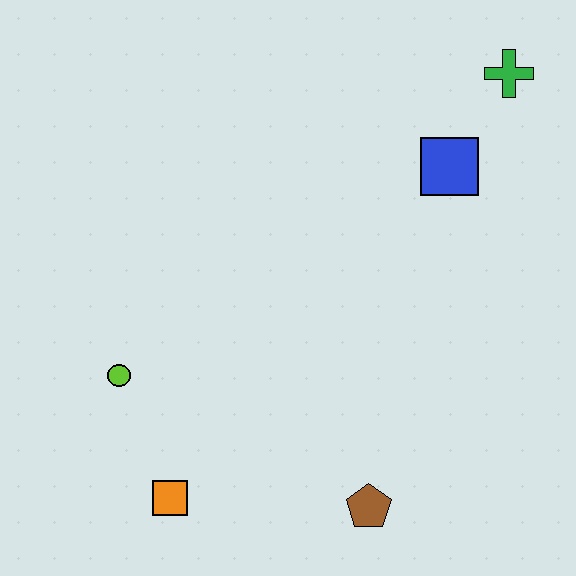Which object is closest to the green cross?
The blue square is closest to the green cross.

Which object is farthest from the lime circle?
The green cross is farthest from the lime circle.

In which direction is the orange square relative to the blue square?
The orange square is below the blue square.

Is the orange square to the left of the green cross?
Yes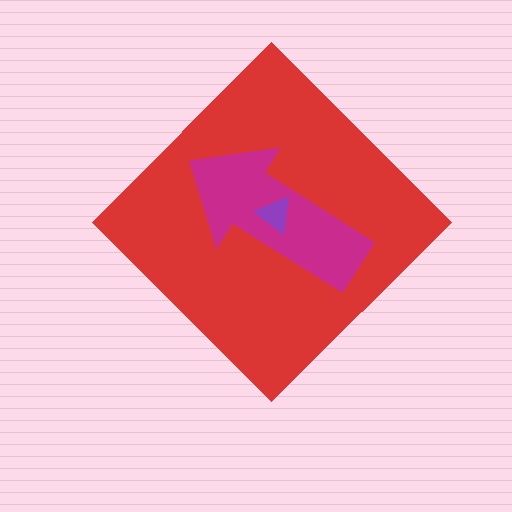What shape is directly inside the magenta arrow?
The purple triangle.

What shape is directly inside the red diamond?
The magenta arrow.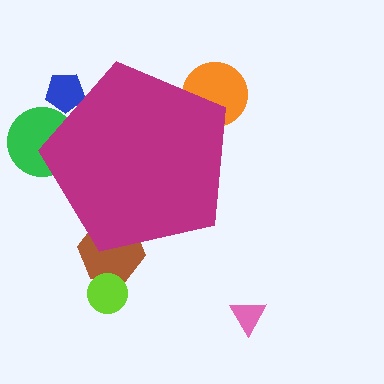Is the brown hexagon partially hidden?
Yes, the brown hexagon is partially hidden behind the magenta pentagon.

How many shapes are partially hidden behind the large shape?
4 shapes are partially hidden.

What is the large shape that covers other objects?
A magenta pentagon.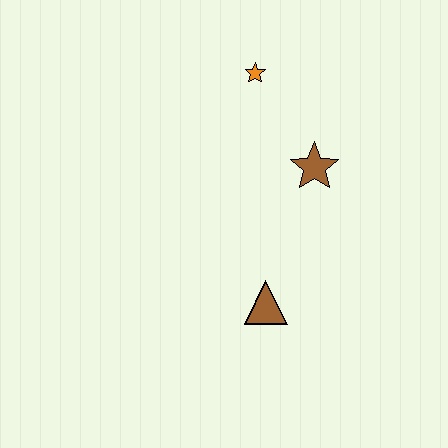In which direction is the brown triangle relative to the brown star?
The brown triangle is below the brown star.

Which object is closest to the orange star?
The brown star is closest to the orange star.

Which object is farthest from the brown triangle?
The orange star is farthest from the brown triangle.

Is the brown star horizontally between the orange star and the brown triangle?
No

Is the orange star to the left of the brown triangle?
Yes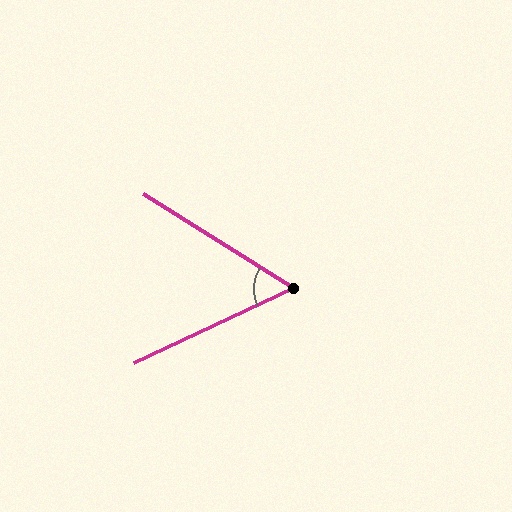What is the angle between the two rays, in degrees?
Approximately 57 degrees.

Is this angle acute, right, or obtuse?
It is acute.